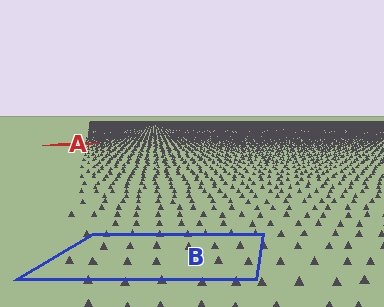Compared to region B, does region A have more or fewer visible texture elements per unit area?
Region A has more texture elements per unit area — they are packed more densely because it is farther away.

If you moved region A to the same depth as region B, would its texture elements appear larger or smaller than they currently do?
They would appear larger. At a closer depth, the same texture elements are projected at a bigger on-screen size.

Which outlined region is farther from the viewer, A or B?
Region A is farther from the viewer — the texture elements inside it appear smaller and more densely packed.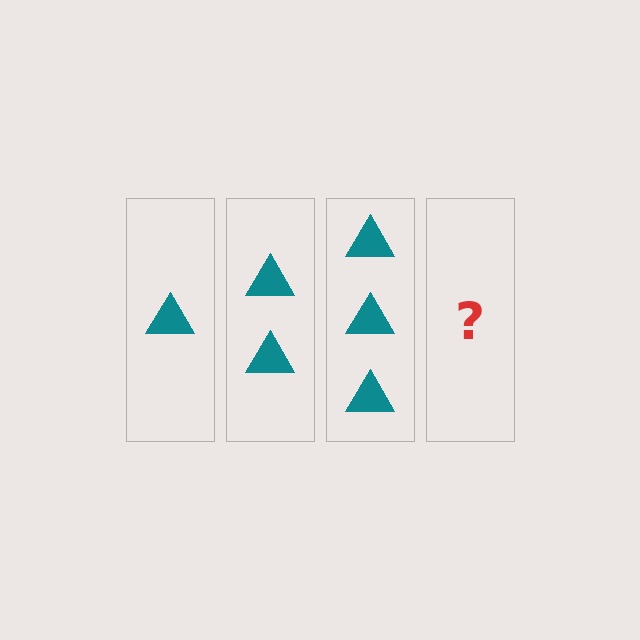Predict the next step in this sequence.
The next step is 4 triangles.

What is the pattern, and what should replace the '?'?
The pattern is that each step adds one more triangle. The '?' should be 4 triangles.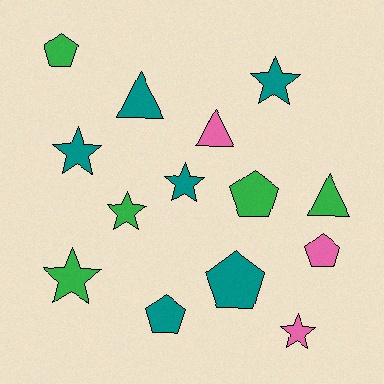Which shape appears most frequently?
Star, with 6 objects.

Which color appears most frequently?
Teal, with 6 objects.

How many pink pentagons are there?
There is 1 pink pentagon.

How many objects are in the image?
There are 14 objects.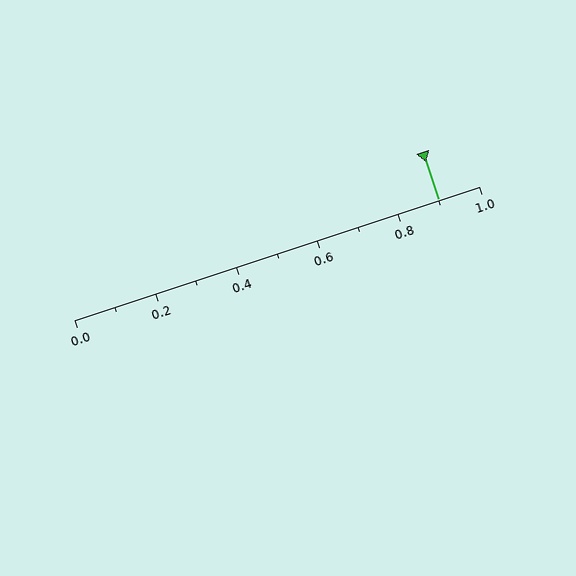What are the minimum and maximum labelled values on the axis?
The axis runs from 0.0 to 1.0.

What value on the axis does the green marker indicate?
The marker indicates approximately 0.9.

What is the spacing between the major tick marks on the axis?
The major ticks are spaced 0.2 apart.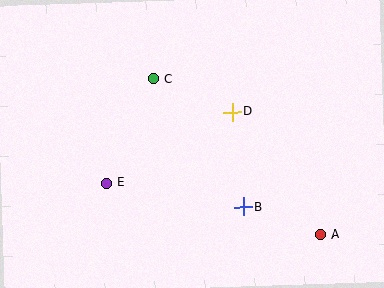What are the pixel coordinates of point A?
Point A is at (320, 235).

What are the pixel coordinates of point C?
Point C is at (153, 79).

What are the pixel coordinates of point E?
Point E is at (106, 183).